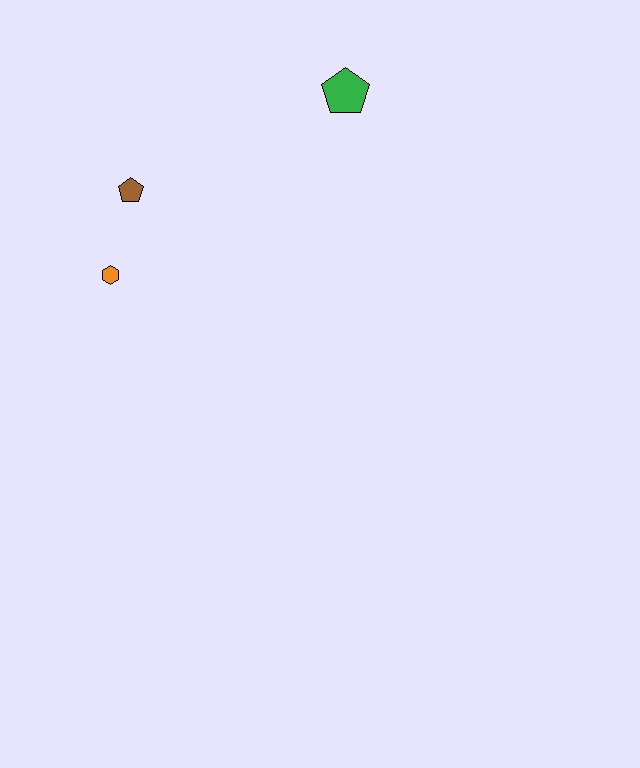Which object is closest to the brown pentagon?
The orange hexagon is closest to the brown pentagon.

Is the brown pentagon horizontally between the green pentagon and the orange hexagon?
Yes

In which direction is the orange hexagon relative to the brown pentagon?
The orange hexagon is below the brown pentagon.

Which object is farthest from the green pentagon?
The orange hexagon is farthest from the green pentagon.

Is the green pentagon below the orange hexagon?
No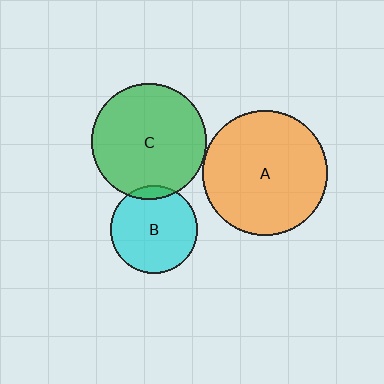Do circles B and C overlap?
Yes.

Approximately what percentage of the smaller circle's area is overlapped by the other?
Approximately 10%.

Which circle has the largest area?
Circle A (orange).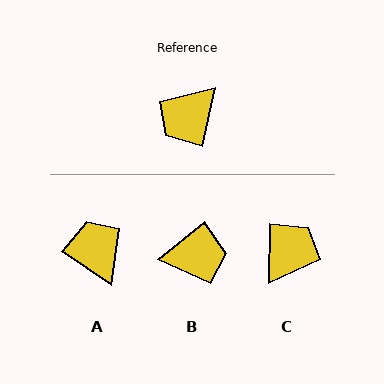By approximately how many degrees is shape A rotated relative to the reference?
Approximately 112 degrees clockwise.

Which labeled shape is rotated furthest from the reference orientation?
C, about 169 degrees away.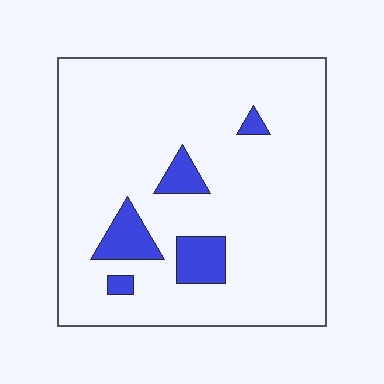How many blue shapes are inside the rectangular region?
5.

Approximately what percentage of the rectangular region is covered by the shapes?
Approximately 10%.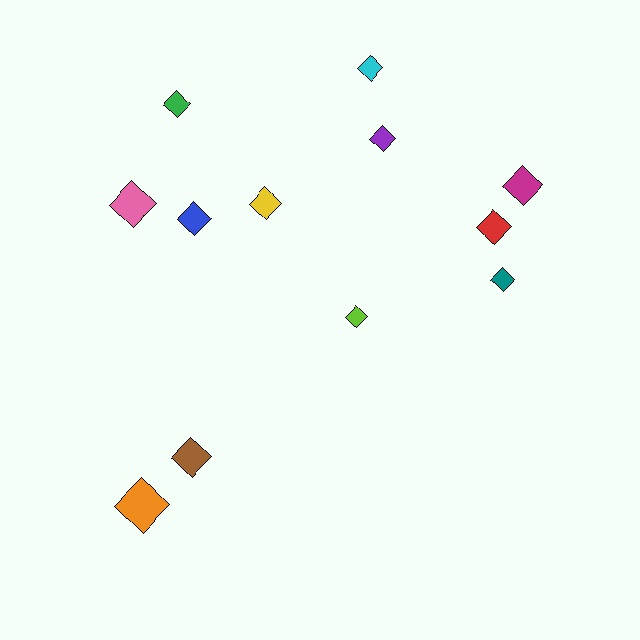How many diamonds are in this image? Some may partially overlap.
There are 12 diamonds.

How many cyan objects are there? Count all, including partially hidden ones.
There is 1 cyan object.